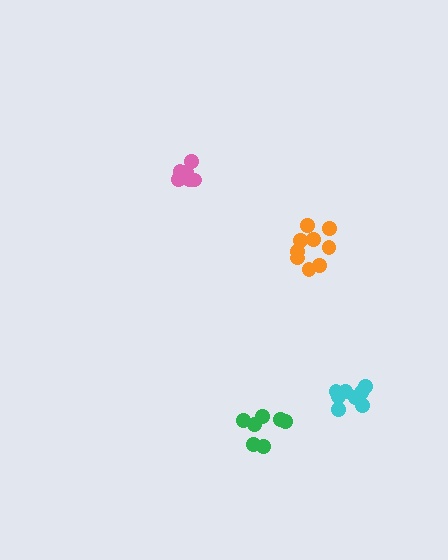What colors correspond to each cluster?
The clusters are colored: orange, pink, cyan, green.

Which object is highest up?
The pink cluster is topmost.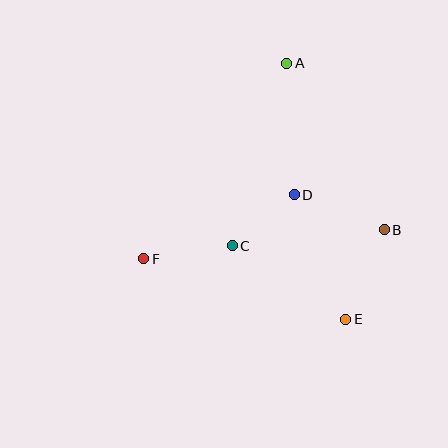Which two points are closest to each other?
Points C and D are closest to each other.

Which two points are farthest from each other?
Points A and E are farthest from each other.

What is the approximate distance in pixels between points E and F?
The distance between E and F is approximately 211 pixels.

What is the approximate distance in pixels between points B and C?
The distance between B and C is approximately 152 pixels.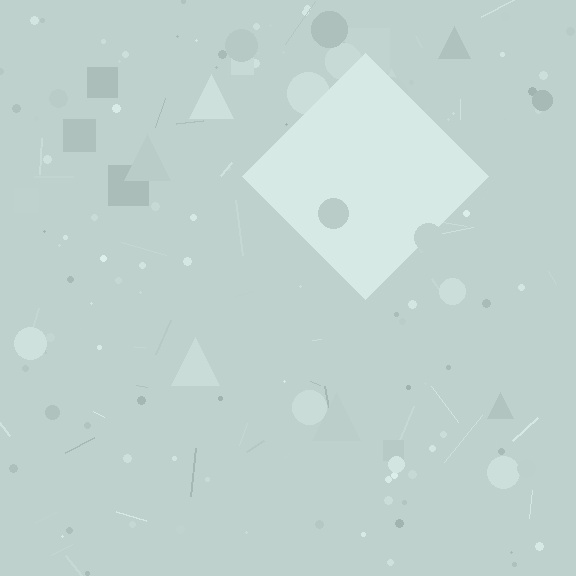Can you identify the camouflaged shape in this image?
The camouflaged shape is a diamond.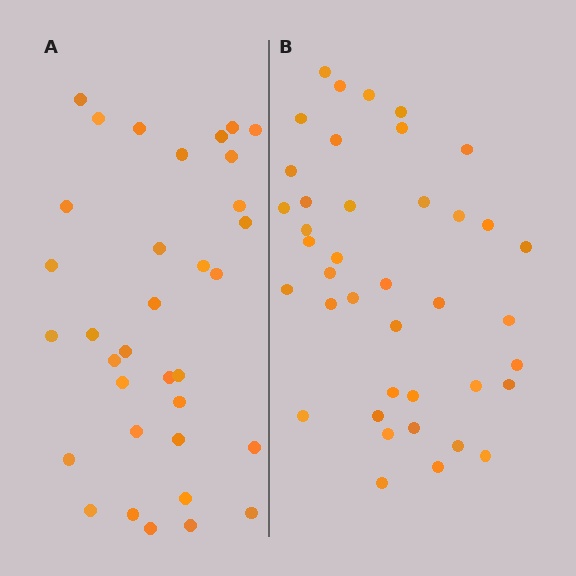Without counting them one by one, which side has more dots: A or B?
Region B (the right region) has more dots.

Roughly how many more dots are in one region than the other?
Region B has about 6 more dots than region A.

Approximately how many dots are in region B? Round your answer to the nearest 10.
About 40 dots.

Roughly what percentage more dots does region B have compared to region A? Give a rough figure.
About 20% more.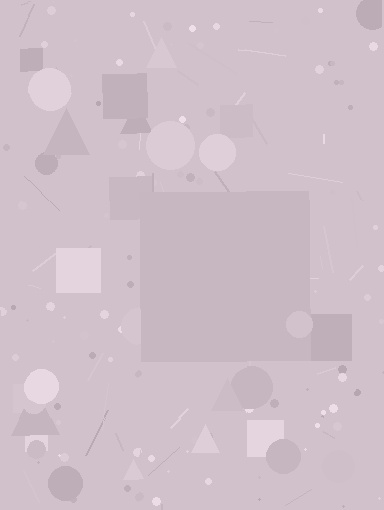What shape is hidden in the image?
A square is hidden in the image.